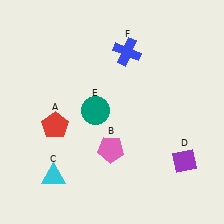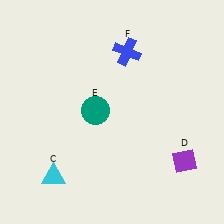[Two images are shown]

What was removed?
The red pentagon (A), the pink pentagon (B) were removed in Image 2.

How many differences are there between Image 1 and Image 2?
There are 2 differences between the two images.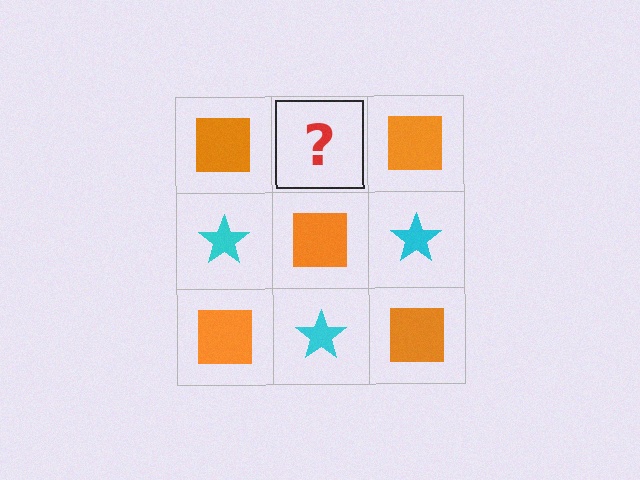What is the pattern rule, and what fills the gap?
The rule is that it alternates orange square and cyan star in a checkerboard pattern. The gap should be filled with a cyan star.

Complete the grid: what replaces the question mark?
The question mark should be replaced with a cyan star.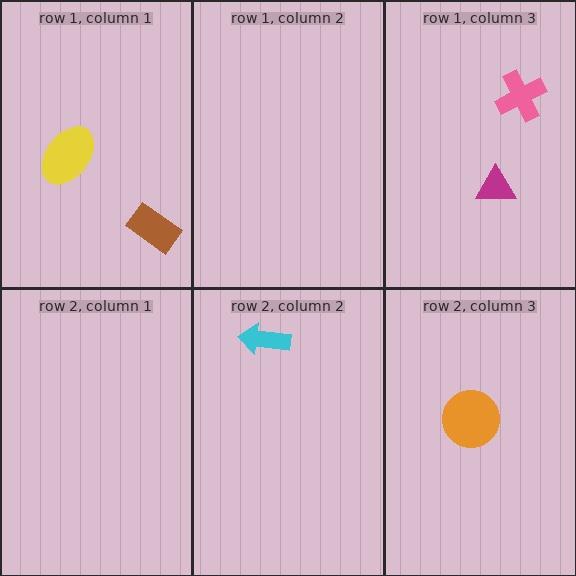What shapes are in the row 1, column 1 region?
The yellow ellipse, the brown rectangle.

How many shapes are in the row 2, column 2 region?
1.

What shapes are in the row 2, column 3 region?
The orange circle.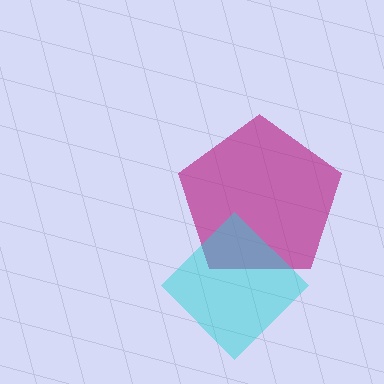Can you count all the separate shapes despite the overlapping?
Yes, there are 2 separate shapes.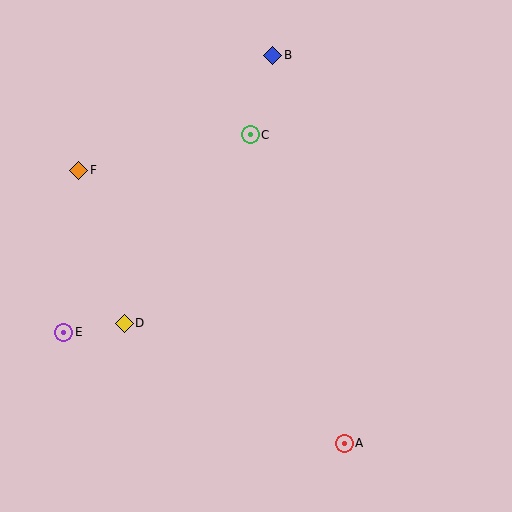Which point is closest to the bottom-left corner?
Point E is closest to the bottom-left corner.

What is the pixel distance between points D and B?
The distance between D and B is 307 pixels.